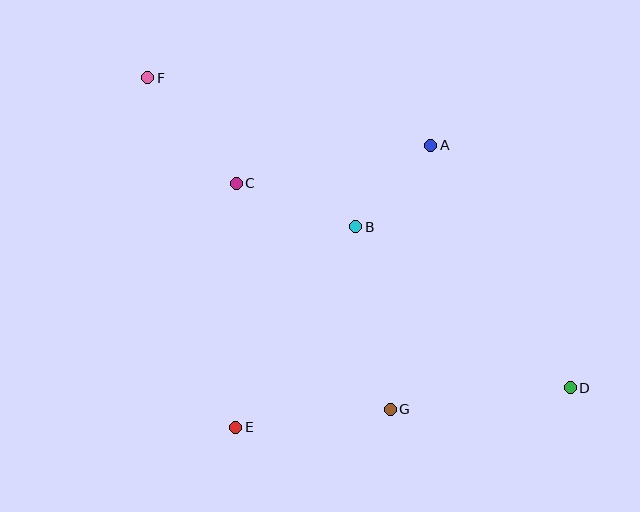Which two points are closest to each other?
Points A and B are closest to each other.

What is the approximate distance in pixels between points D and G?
The distance between D and G is approximately 182 pixels.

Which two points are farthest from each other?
Points D and F are farthest from each other.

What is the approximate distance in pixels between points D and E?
The distance between D and E is approximately 337 pixels.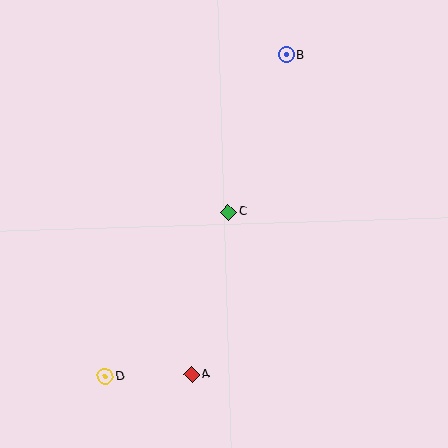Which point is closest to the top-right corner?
Point B is closest to the top-right corner.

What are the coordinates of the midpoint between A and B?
The midpoint between A and B is at (239, 214).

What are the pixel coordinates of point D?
Point D is at (105, 376).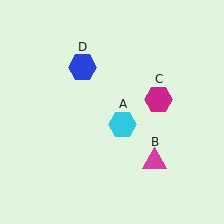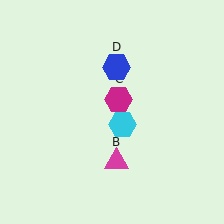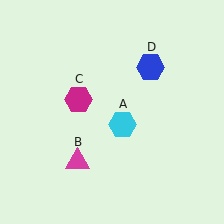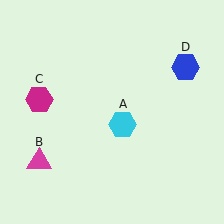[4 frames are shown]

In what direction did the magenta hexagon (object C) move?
The magenta hexagon (object C) moved left.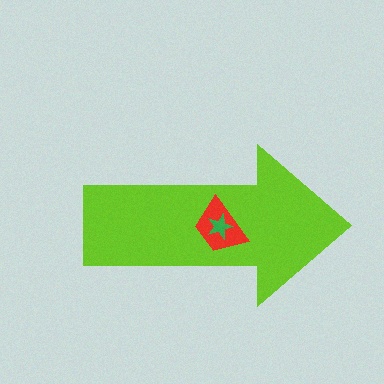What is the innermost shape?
The green star.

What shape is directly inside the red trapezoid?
The green star.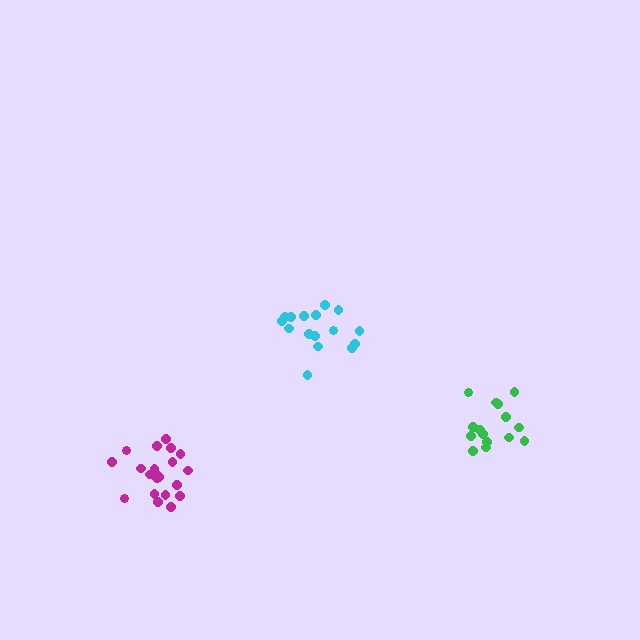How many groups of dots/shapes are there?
There are 3 groups.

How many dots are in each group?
Group 1: 16 dots, Group 2: 15 dots, Group 3: 21 dots (52 total).